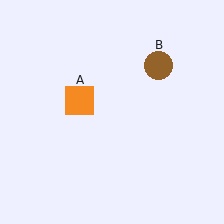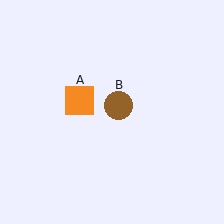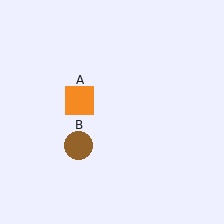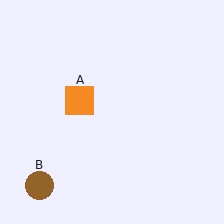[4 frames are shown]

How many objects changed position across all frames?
1 object changed position: brown circle (object B).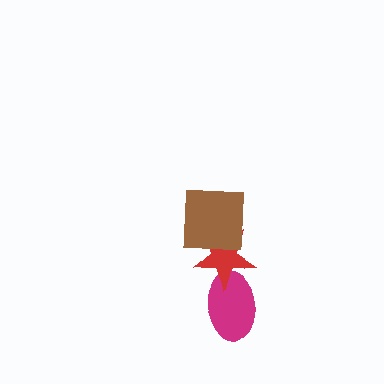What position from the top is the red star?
The red star is 2nd from the top.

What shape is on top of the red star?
The brown square is on top of the red star.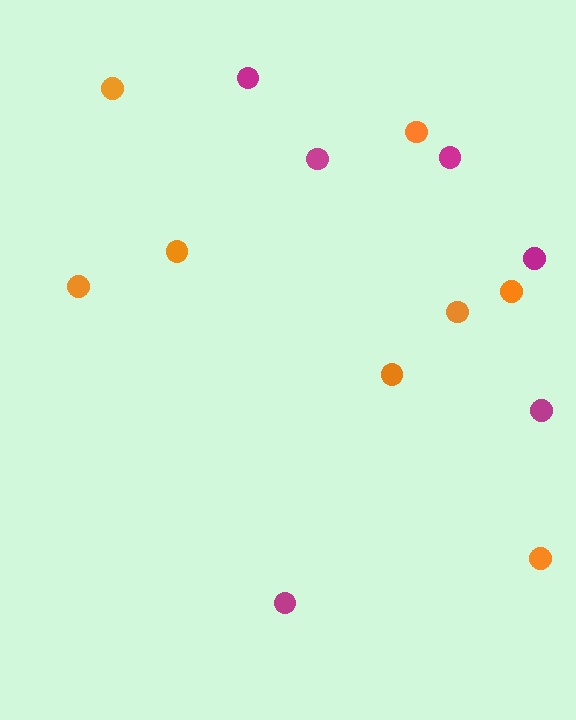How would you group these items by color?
There are 2 groups: one group of orange circles (8) and one group of magenta circles (6).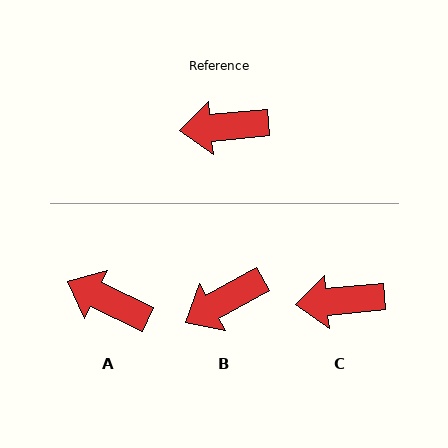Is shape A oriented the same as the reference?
No, it is off by about 30 degrees.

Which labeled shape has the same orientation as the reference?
C.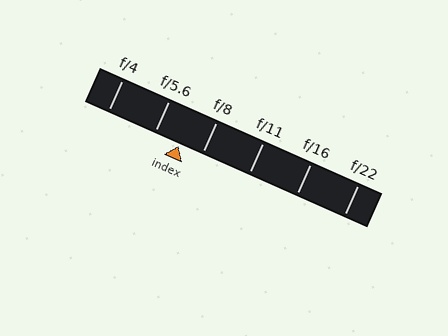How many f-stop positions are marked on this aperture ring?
There are 6 f-stop positions marked.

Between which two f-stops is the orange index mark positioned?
The index mark is between f/5.6 and f/8.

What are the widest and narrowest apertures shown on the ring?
The widest aperture shown is f/4 and the narrowest is f/22.